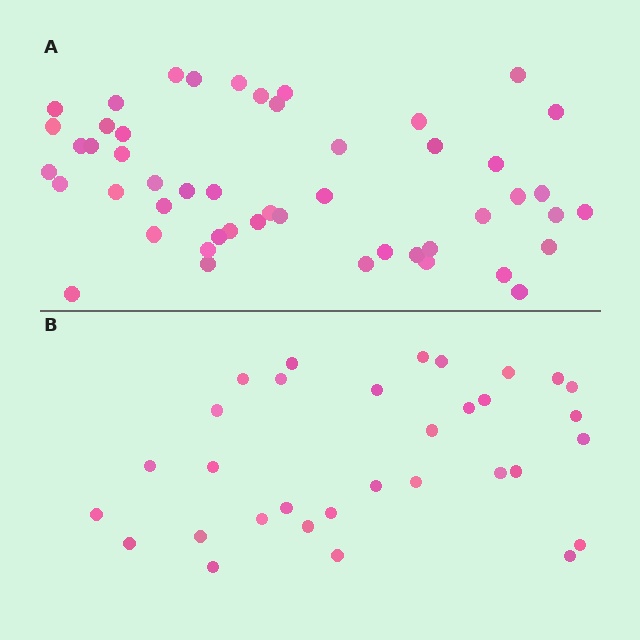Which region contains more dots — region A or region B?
Region A (the top region) has more dots.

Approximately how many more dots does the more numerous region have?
Region A has approximately 20 more dots than region B.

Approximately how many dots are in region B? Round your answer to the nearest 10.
About 30 dots. (The exact count is 32, which rounds to 30.)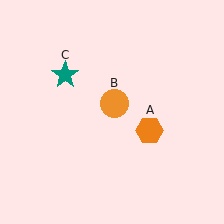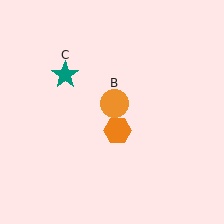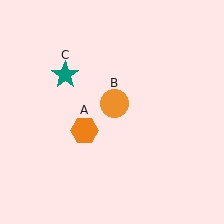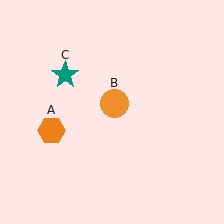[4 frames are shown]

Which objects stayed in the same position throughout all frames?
Orange circle (object B) and teal star (object C) remained stationary.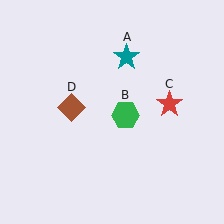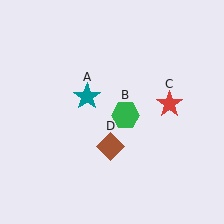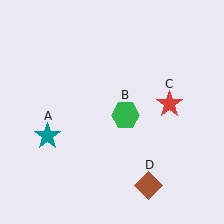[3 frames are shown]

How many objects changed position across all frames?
2 objects changed position: teal star (object A), brown diamond (object D).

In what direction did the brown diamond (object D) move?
The brown diamond (object D) moved down and to the right.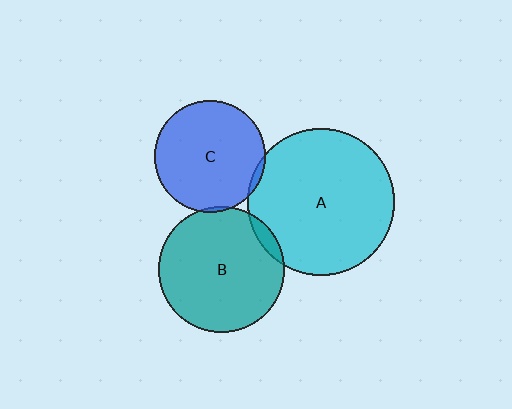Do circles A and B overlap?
Yes.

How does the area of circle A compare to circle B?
Approximately 1.4 times.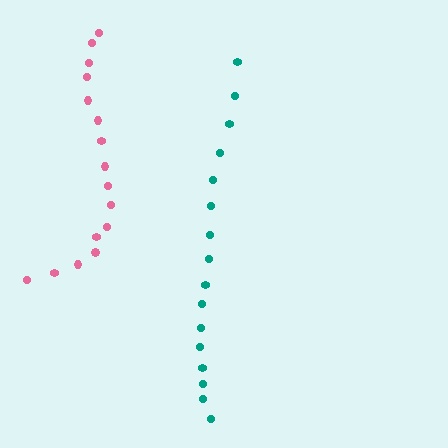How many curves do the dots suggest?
There are 2 distinct paths.